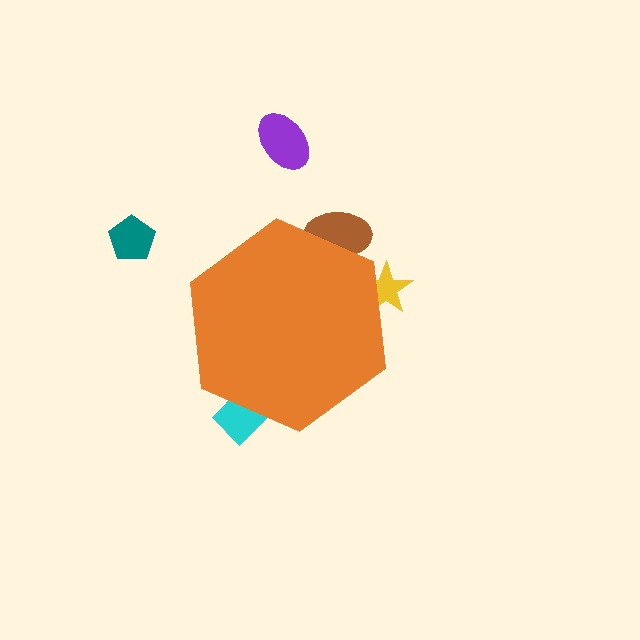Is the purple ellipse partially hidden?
No, the purple ellipse is fully visible.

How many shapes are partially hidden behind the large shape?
3 shapes are partially hidden.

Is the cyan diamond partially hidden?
Yes, the cyan diamond is partially hidden behind the orange hexagon.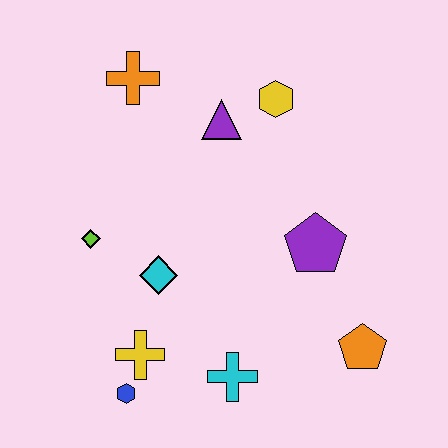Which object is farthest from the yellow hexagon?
The blue hexagon is farthest from the yellow hexagon.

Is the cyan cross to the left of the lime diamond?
No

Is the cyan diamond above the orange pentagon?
Yes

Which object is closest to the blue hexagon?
The yellow cross is closest to the blue hexagon.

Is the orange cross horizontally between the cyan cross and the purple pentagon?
No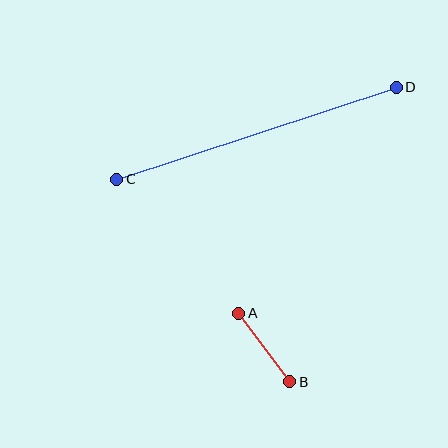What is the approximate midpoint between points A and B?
The midpoint is at approximately (264, 348) pixels.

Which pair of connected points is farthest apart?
Points C and D are farthest apart.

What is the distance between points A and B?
The distance is approximately 85 pixels.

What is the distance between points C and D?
The distance is approximately 295 pixels.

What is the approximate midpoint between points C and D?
The midpoint is at approximately (256, 133) pixels.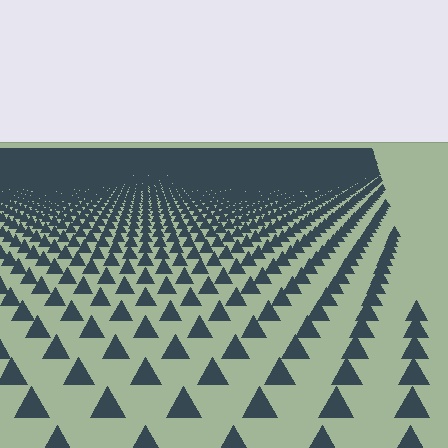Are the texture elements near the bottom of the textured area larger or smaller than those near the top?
Larger. Near the bottom, elements are closer to the viewer and appear at a bigger on-screen size.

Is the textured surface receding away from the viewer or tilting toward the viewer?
The surface is receding away from the viewer. Texture elements get smaller and denser toward the top.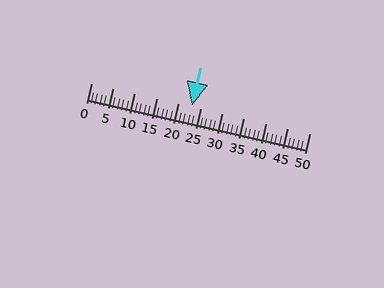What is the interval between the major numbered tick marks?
The major tick marks are spaced 5 units apart.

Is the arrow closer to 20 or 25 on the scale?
The arrow is closer to 25.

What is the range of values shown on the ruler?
The ruler shows values from 0 to 50.